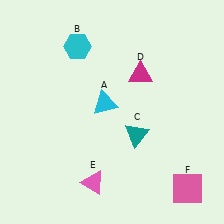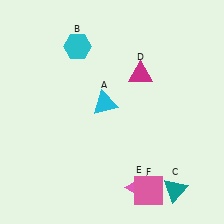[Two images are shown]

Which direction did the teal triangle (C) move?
The teal triangle (C) moved down.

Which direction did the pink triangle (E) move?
The pink triangle (E) moved right.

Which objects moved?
The objects that moved are: the teal triangle (C), the pink triangle (E), the pink square (F).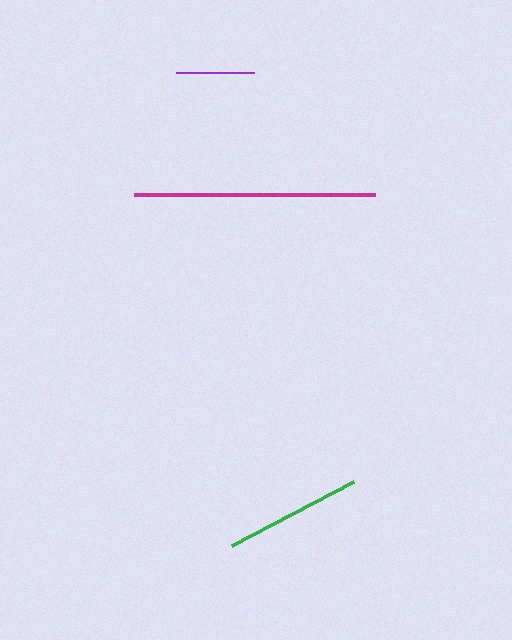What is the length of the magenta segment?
The magenta segment is approximately 241 pixels long.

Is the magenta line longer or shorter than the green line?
The magenta line is longer than the green line.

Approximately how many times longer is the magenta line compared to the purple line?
The magenta line is approximately 3.1 times the length of the purple line.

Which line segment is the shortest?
The purple line is the shortest at approximately 78 pixels.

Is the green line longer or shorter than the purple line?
The green line is longer than the purple line.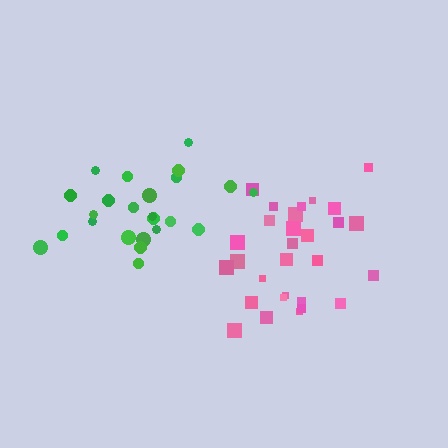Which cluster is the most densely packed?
Pink.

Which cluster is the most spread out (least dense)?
Green.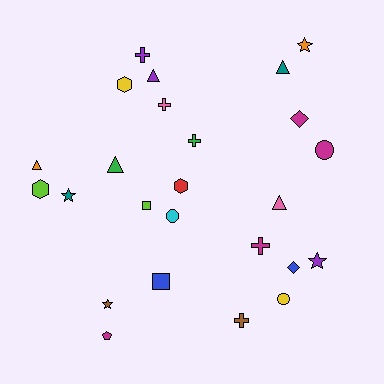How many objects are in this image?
There are 25 objects.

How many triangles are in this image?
There are 5 triangles.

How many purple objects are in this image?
There are 3 purple objects.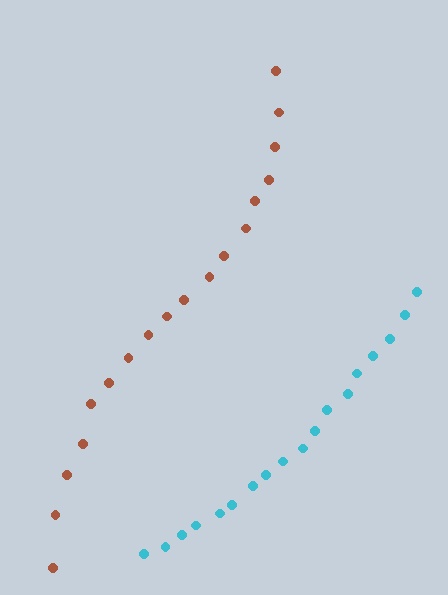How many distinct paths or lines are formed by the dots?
There are 2 distinct paths.